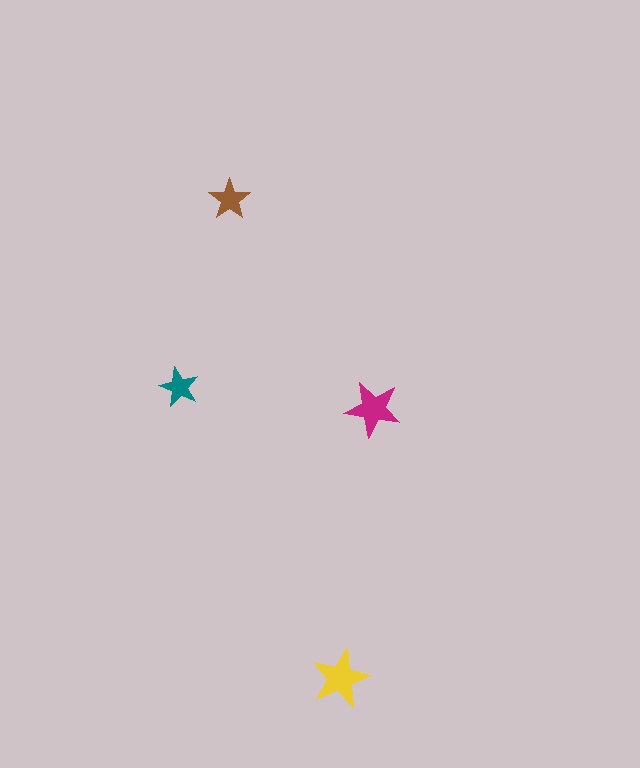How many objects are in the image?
There are 4 objects in the image.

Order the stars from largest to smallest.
the yellow one, the magenta one, the brown one, the teal one.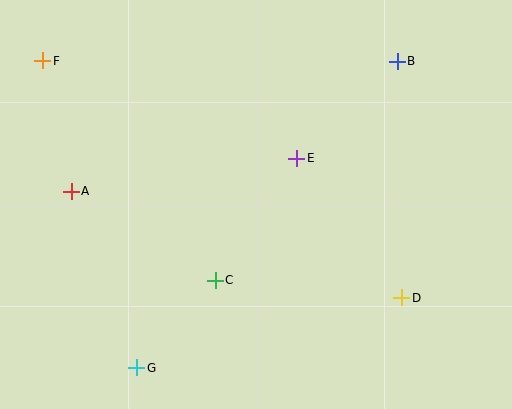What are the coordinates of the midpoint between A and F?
The midpoint between A and F is at (57, 126).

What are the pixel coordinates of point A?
Point A is at (71, 191).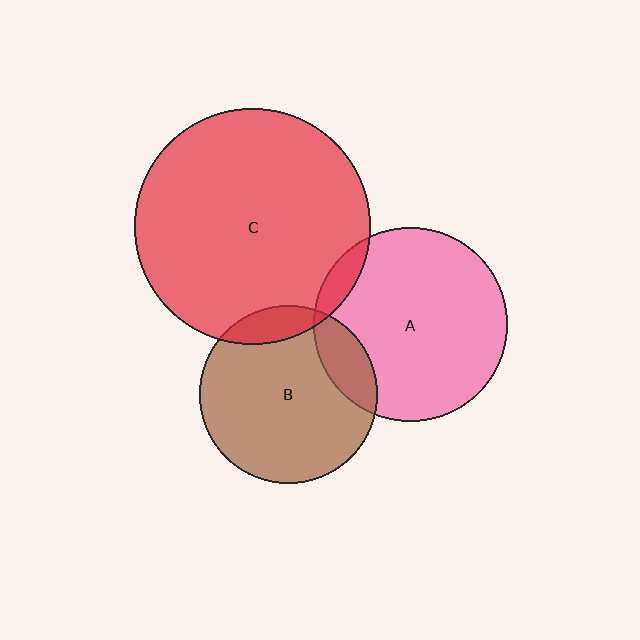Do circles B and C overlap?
Yes.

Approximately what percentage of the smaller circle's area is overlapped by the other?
Approximately 10%.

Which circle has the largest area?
Circle C (red).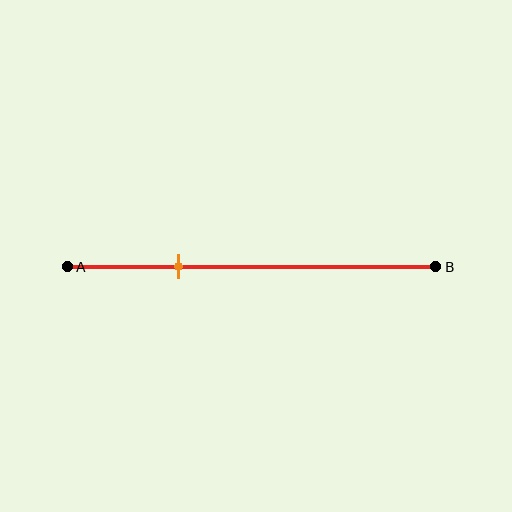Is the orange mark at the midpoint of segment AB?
No, the mark is at about 30% from A, not at the 50% midpoint.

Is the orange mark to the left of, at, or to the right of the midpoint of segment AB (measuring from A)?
The orange mark is to the left of the midpoint of segment AB.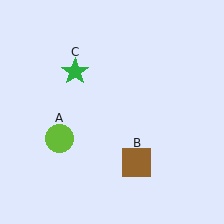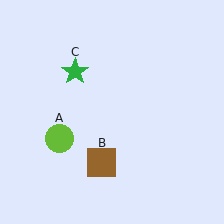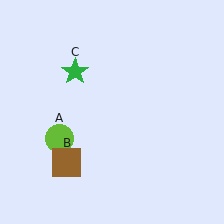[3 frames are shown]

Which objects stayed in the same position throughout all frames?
Lime circle (object A) and green star (object C) remained stationary.